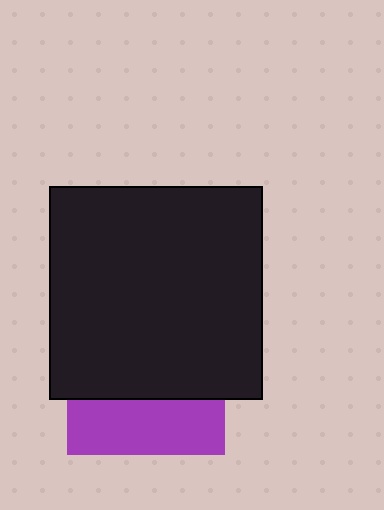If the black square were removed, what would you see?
You would see the complete purple square.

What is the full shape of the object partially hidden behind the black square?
The partially hidden object is a purple square.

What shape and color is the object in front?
The object in front is a black square.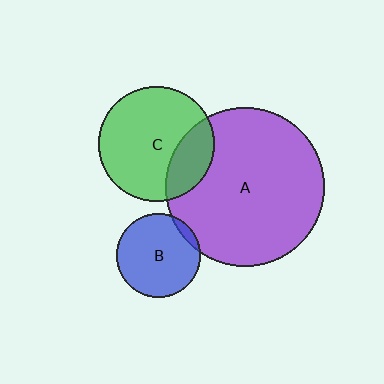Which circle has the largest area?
Circle A (purple).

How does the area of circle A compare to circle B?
Approximately 3.5 times.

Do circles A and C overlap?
Yes.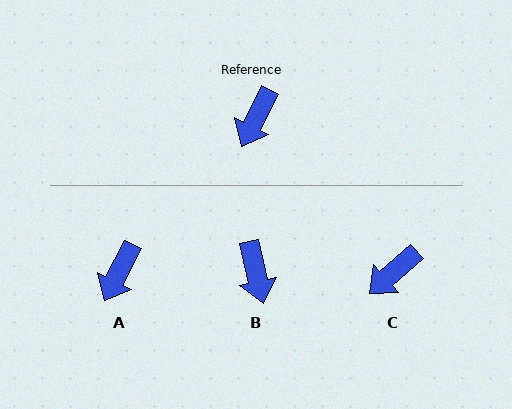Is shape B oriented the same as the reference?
No, it is off by about 40 degrees.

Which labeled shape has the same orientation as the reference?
A.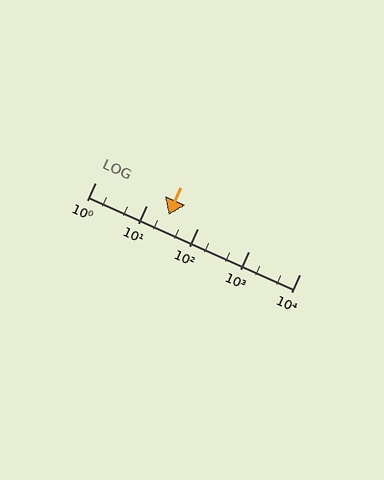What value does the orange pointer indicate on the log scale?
The pointer indicates approximately 27.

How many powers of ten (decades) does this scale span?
The scale spans 4 decades, from 1 to 10000.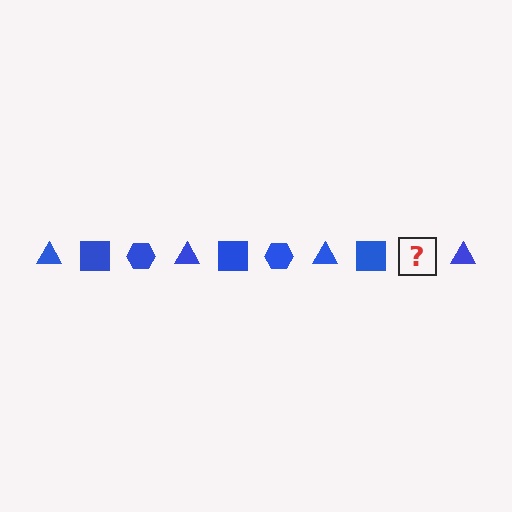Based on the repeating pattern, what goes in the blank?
The blank should be a blue hexagon.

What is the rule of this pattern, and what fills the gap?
The rule is that the pattern cycles through triangle, square, hexagon shapes in blue. The gap should be filled with a blue hexagon.